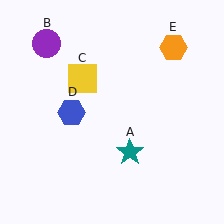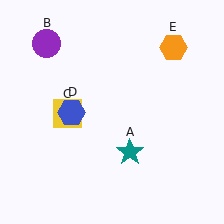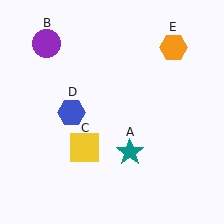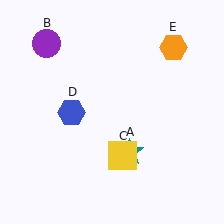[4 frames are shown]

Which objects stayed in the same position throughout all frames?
Teal star (object A) and purple circle (object B) and blue hexagon (object D) and orange hexagon (object E) remained stationary.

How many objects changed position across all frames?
1 object changed position: yellow square (object C).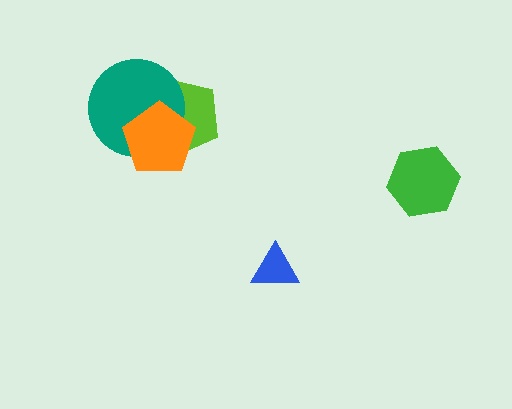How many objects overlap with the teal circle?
2 objects overlap with the teal circle.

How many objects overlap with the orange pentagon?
2 objects overlap with the orange pentagon.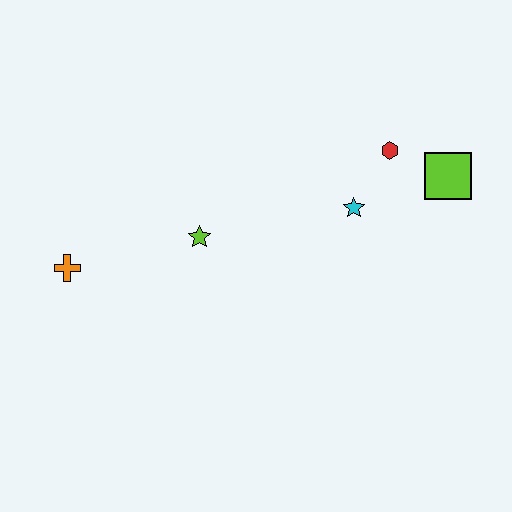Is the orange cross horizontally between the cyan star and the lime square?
No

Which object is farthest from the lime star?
The lime square is farthest from the lime star.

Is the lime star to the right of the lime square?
No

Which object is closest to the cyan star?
The red hexagon is closest to the cyan star.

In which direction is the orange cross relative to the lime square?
The orange cross is to the left of the lime square.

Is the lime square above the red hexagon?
No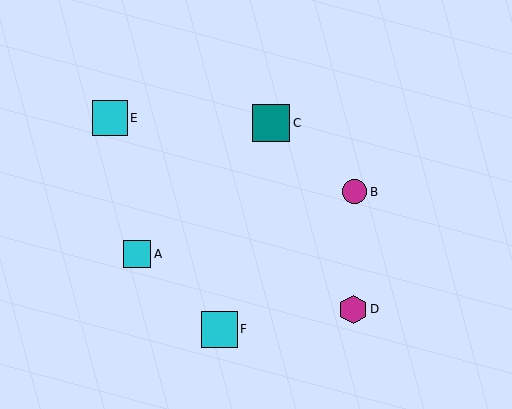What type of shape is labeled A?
Shape A is a cyan square.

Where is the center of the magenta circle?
The center of the magenta circle is at (355, 192).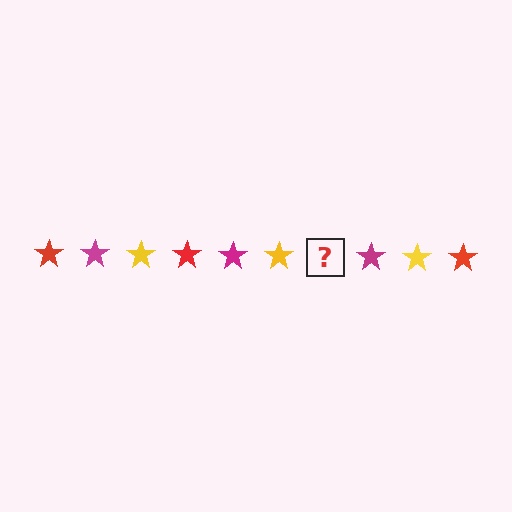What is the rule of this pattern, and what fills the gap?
The rule is that the pattern cycles through red, magenta, yellow stars. The gap should be filled with a red star.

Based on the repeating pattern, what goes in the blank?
The blank should be a red star.